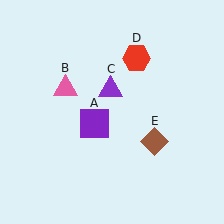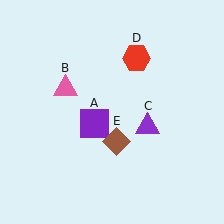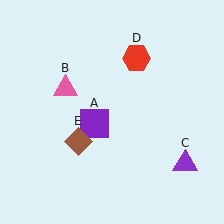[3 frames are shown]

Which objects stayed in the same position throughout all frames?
Purple square (object A) and pink triangle (object B) and red hexagon (object D) remained stationary.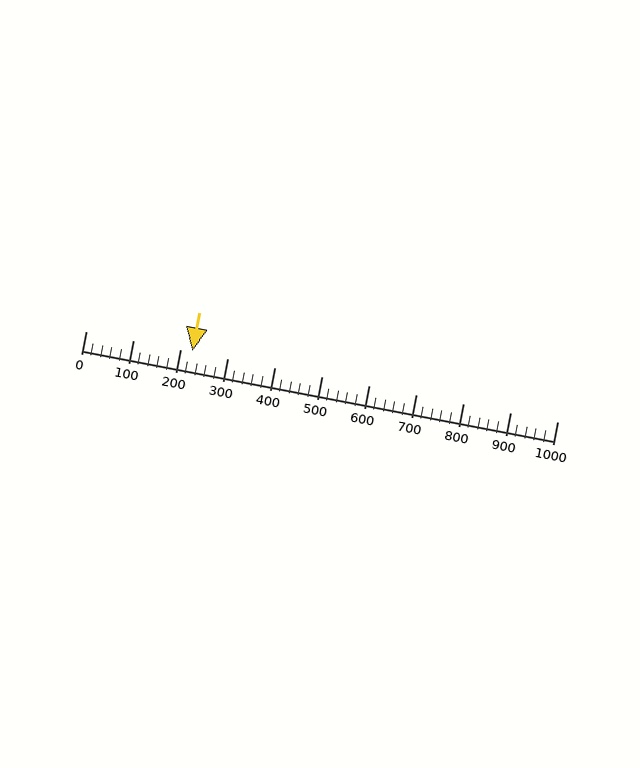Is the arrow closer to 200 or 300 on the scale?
The arrow is closer to 200.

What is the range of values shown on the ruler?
The ruler shows values from 0 to 1000.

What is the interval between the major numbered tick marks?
The major tick marks are spaced 100 units apart.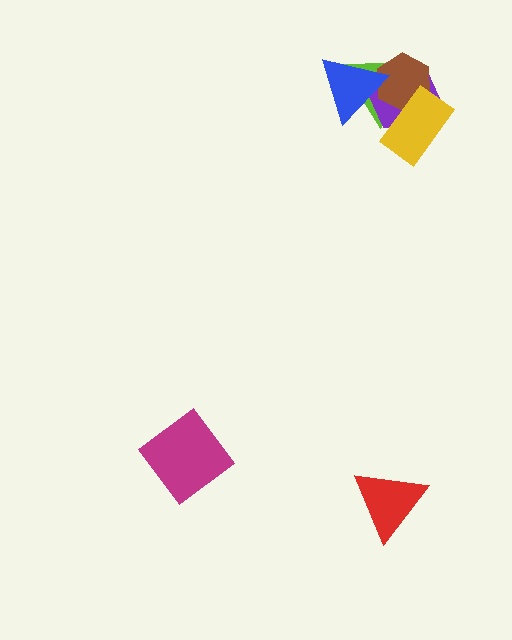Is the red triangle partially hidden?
No, no other shape covers it.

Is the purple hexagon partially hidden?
Yes, it is partially covered by another shape.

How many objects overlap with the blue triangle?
3 objects overlap with the blue triangle.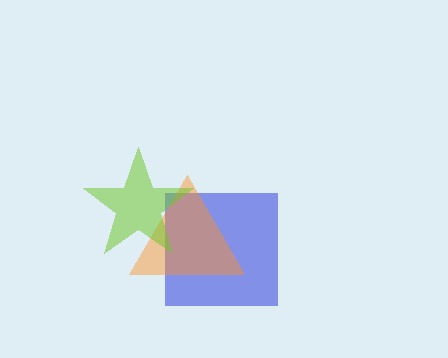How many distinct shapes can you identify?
There are 3 distinct shapes: a blue square, an orange triangle, a lime star.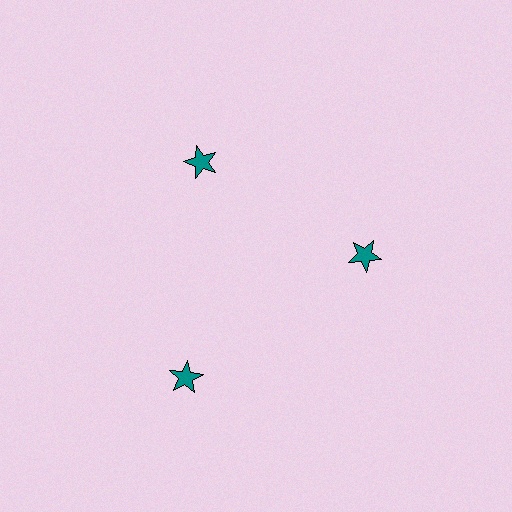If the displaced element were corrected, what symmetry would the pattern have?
It would have 3-fold rotational symmetry — the pattern would map onto itself every 120 degrees.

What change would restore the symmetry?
The symmetry would be restored by moving it inward, back onto the ring so that all 3 stars sit at equal angles and equal distance from the center.